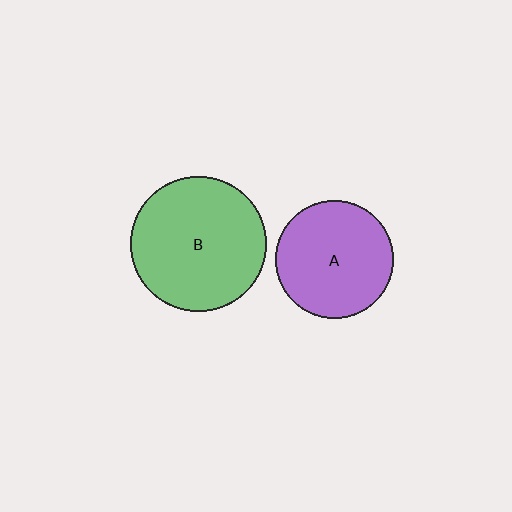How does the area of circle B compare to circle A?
Approximately 1.3 times.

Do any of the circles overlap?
No, none of the circles overlap.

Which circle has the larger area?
Circle B (green).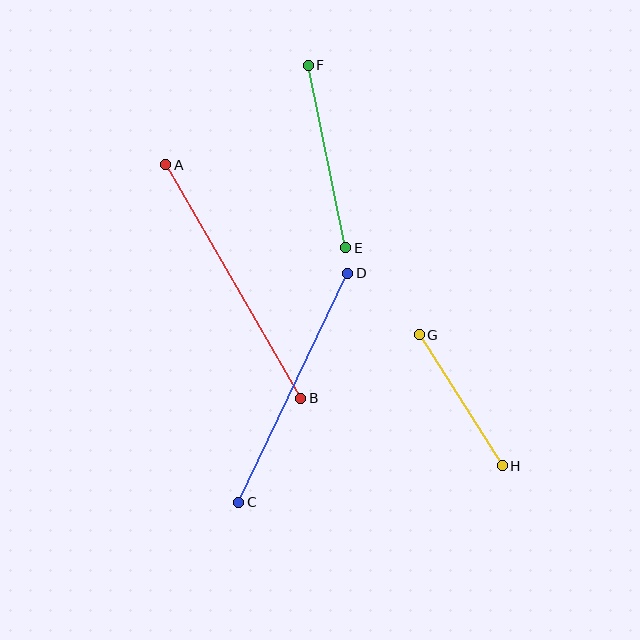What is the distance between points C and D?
The distance is approximately 253 pixels.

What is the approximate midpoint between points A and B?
The midpoint is at approximately (233, 281) pixels.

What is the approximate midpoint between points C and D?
The midpoint is at approximately (293, 388) pixels.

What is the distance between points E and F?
The distance is approximately 186 pixels.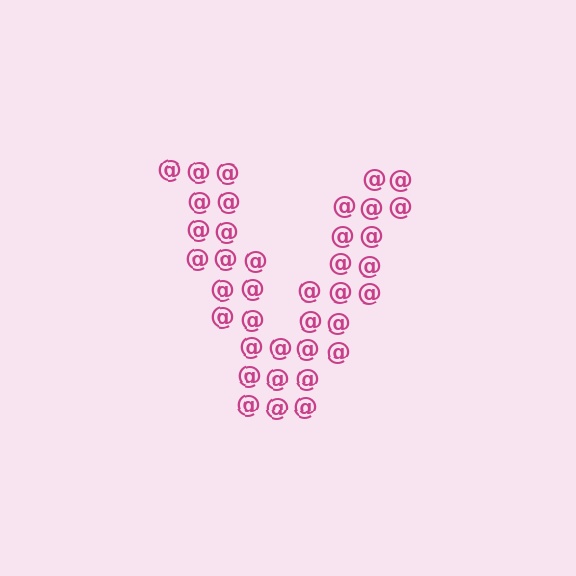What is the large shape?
The large shape is the letter V.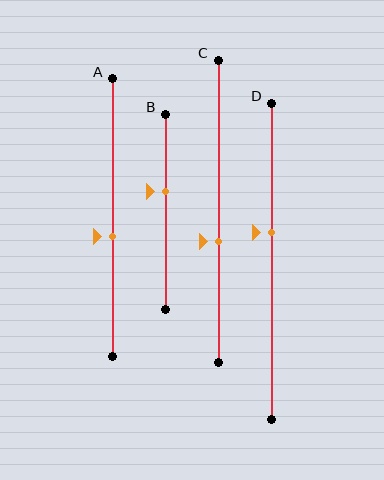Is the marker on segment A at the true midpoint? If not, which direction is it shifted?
No, the marker on segment A is shifted downward by about 7% of the segment length.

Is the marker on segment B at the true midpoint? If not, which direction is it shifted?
No, the marker on segment B is shifted upward by about 10% of the segment length.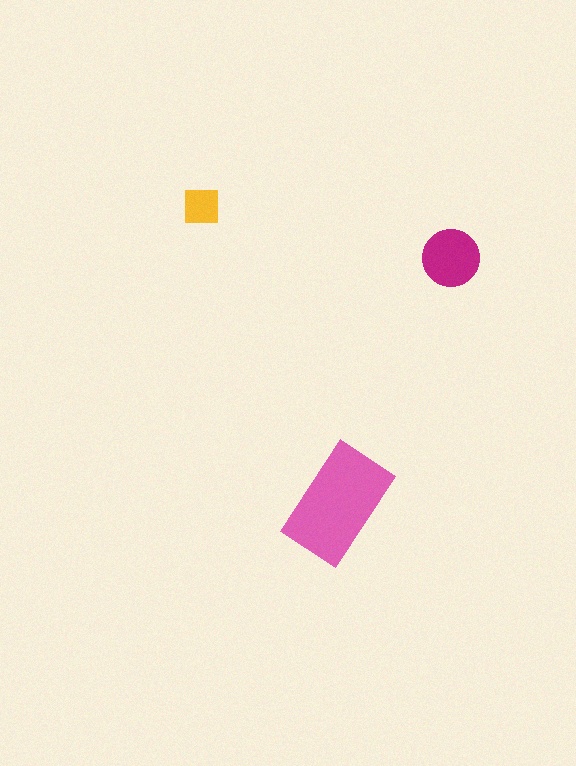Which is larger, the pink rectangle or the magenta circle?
The pink rectangle.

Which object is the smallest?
The yellow square.